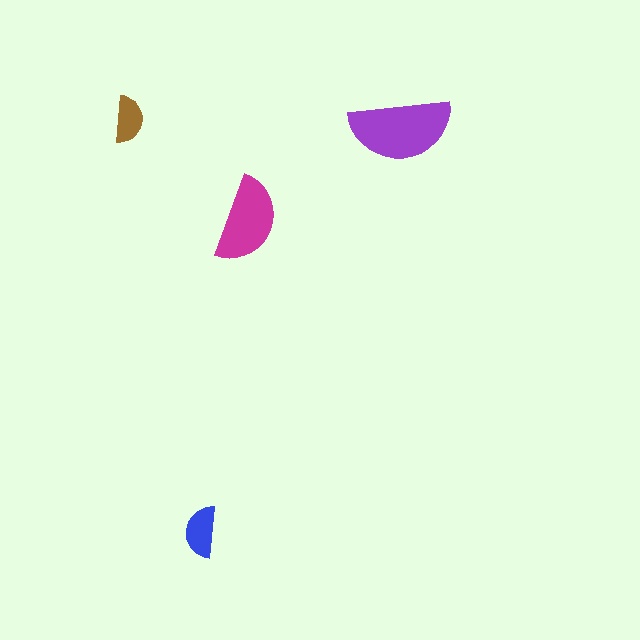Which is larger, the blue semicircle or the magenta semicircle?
The magenta one.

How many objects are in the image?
There are 4 objects in the image.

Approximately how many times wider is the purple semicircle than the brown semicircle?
About 2 times wider.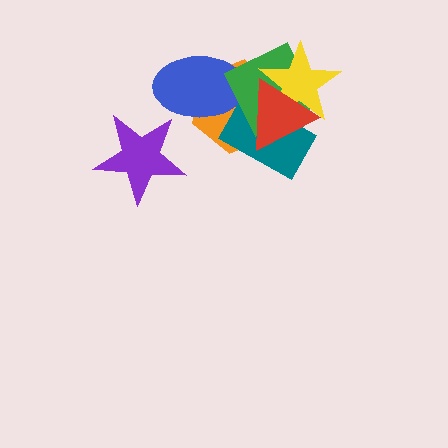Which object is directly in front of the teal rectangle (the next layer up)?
The green diamond is directly in front of the teal rectangle.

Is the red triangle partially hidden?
No, no other shape covers it.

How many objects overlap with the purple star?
0 objects overlap with the purple star.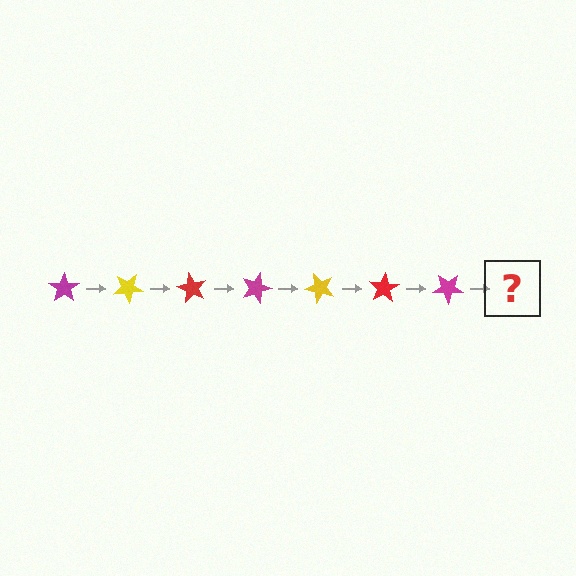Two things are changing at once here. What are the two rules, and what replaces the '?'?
The two rules are that it rotates 30 degrees each step and the color cycles through magenta, yellow, and red. The '?' should be a yellow star, rotated 210 degrees from the start.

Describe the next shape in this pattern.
It should be a yellow star, rotated 210 degrees from the start.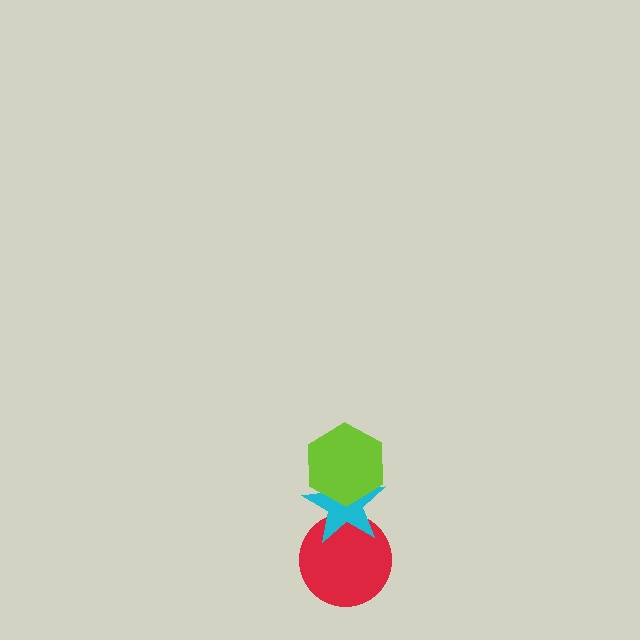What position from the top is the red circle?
The red circle is 3rd from the top.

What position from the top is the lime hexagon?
The lime hexagon is 1st from the top.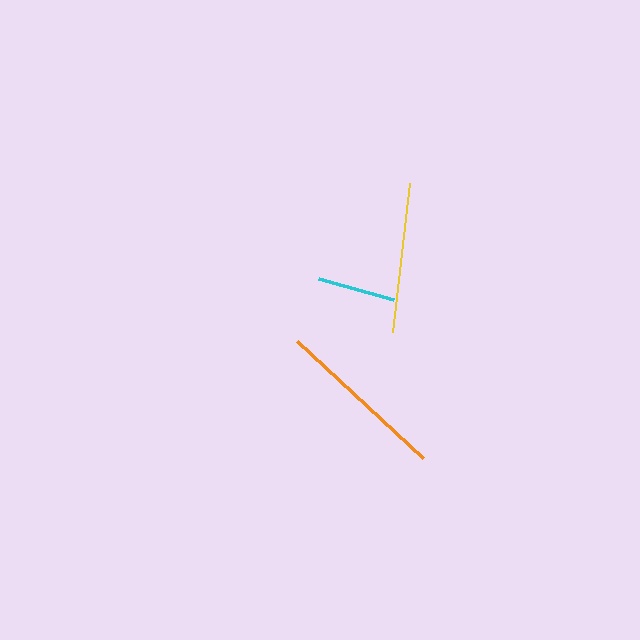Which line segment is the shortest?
The cyan line is the shortest at approximately 78 pixels.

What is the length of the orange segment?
The orange segment is approximately 172 pixels long.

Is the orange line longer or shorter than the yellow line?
The orange line is longer than the yellow line.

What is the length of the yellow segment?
The yellow segment is approximately 150 pixels long.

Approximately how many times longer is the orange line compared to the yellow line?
The orange line is approximately 1.1 times the length of the yellow line.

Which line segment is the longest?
The orange line is the longest at approximately 172 pixels.